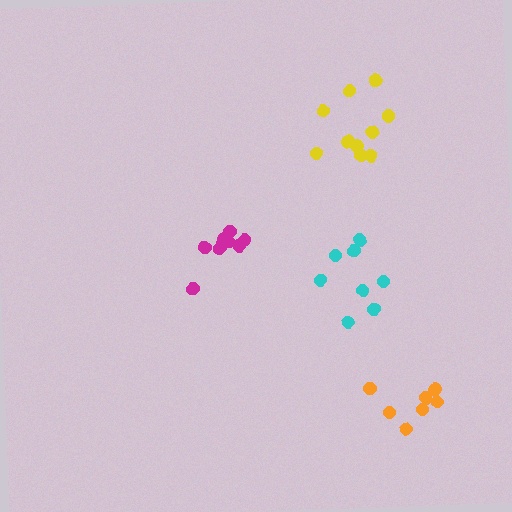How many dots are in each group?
Group 1: 10 dots, Group 2: 7 dots, Group 3: 9 dots, Group 4: 8 dots (34 total).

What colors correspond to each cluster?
The clusters are colored: yellow, orange, magenta, cyan.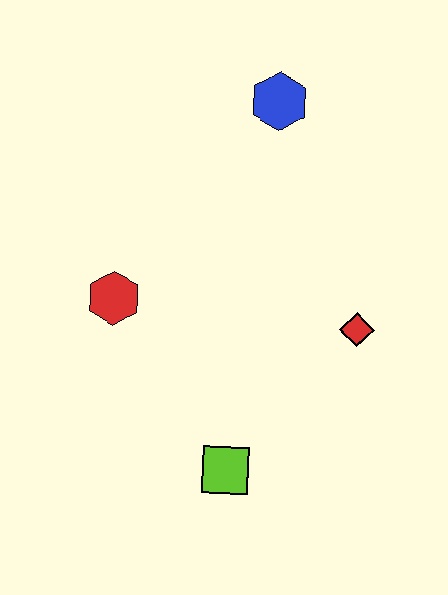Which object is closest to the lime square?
The red diamond is closest to the lime square.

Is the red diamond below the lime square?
No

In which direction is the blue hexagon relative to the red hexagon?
The blue hexagon is above the red hexagon.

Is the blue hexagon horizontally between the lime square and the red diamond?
Yes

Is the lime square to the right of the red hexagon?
Yes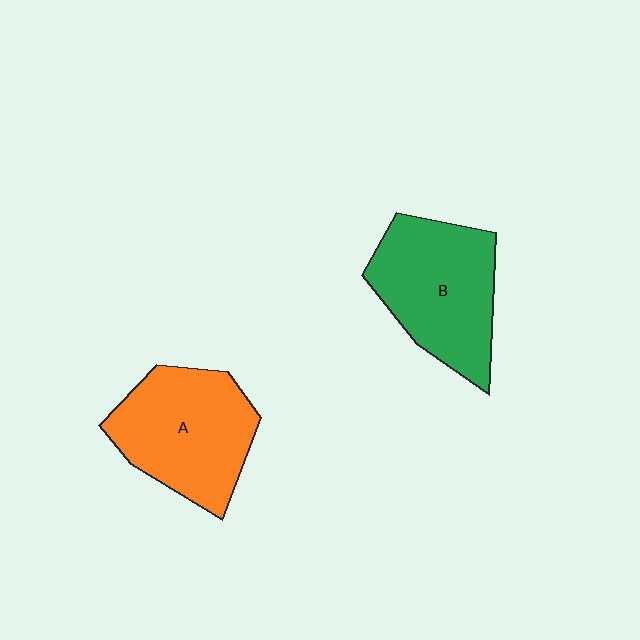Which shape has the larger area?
Shape B (green).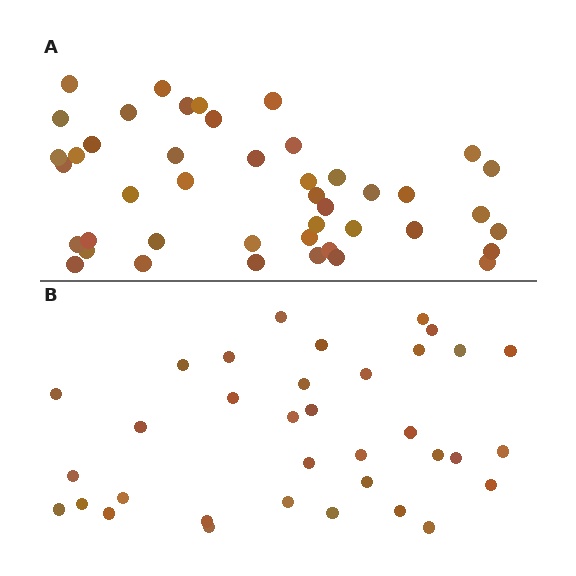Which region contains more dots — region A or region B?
Region A (the top region) has more dots.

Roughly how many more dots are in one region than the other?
Region A has roughly 8 or so more dots than region B.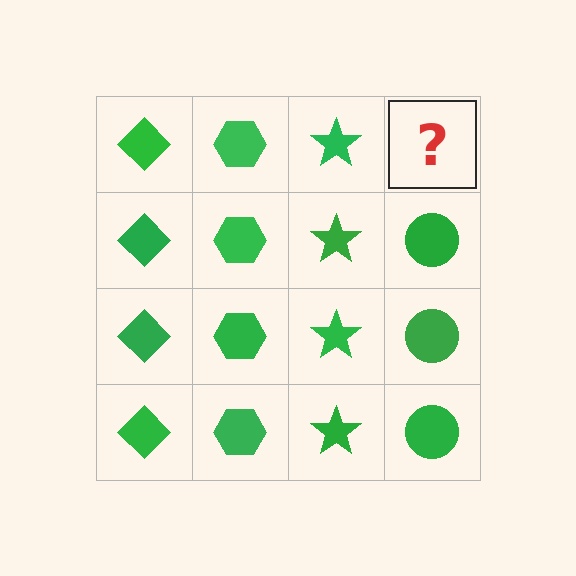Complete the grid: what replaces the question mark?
The question mark should be replaced with a green circle.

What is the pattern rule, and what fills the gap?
The rule is that each column has a consistent shape. The gap should be filled with a green circle.